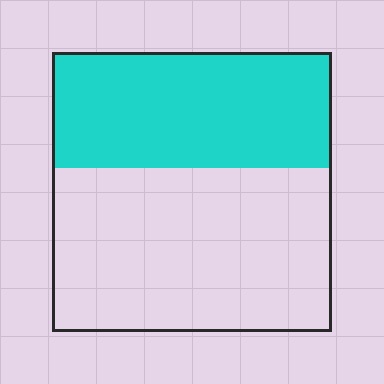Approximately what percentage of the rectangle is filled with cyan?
Approximately 40%.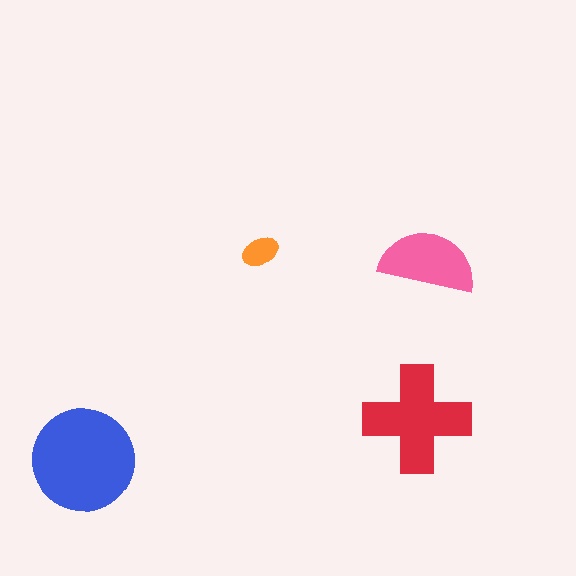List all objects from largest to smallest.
The blue circle, the red cross, the pink semicircle, the orange ellipse.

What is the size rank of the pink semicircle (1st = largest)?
3rd.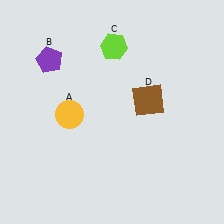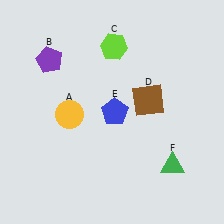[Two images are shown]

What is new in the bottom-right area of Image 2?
A green triangle (F) was added in the bottom-right area of Image 2.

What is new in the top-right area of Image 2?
A blue pentagon (E) was added in the top-right area of Image 2.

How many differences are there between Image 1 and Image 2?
There are 2 differences between the two images.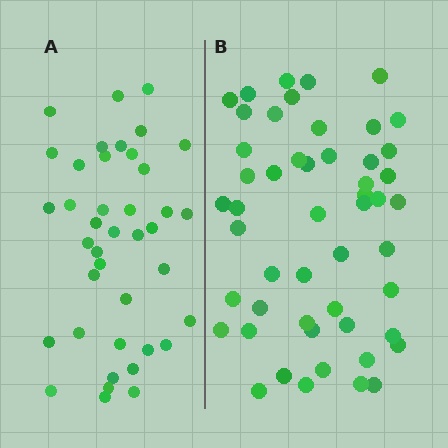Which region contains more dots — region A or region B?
Region B (the right region) has more dots.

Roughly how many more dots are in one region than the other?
Region B has roughly 12 or so more dots than region A.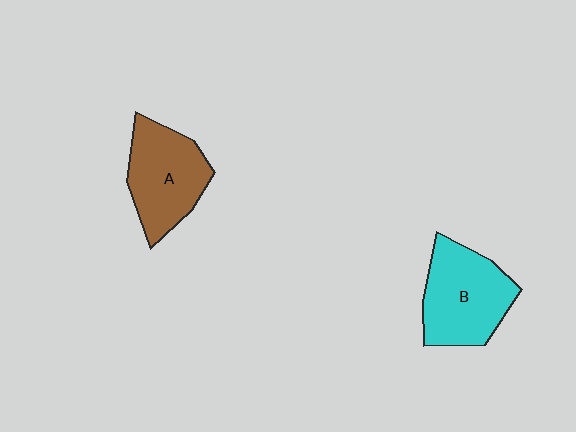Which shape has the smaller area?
Shape A (brown).